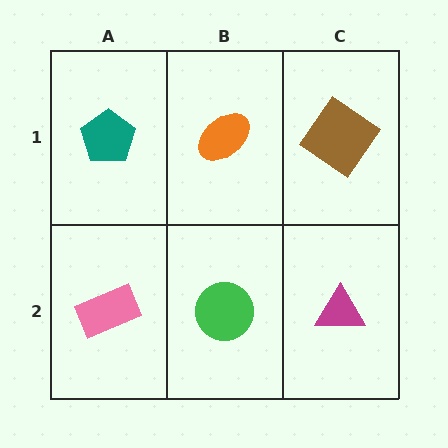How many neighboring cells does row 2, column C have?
2.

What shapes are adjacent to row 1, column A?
A pink rectangle (row 2, column A), an orange ellipse (row 1, column B).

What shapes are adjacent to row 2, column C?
A brown diamond (row 1, column C), a green circle (row 2, column B).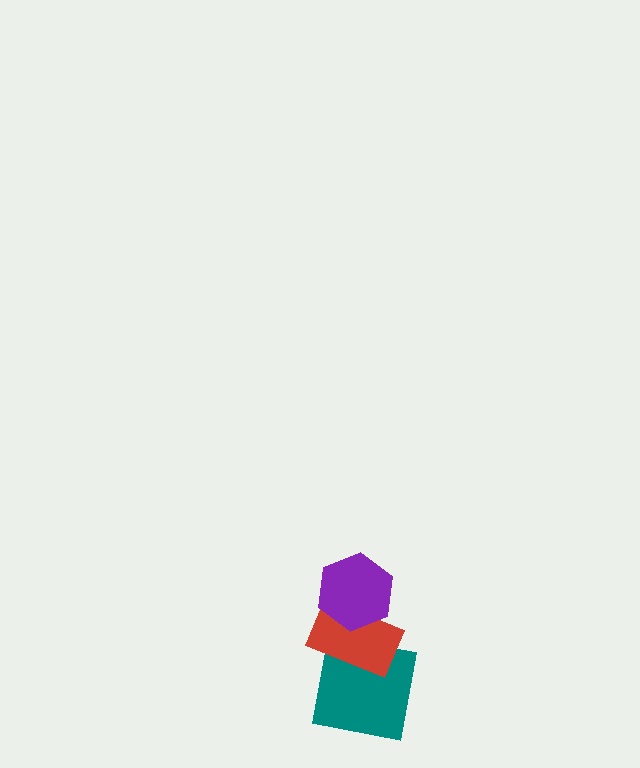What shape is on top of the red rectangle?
The purple hexagon is on top of the red rectangle.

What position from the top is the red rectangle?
The red rectangle is 2nd from the top.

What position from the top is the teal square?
The teal square is 3rd from the top.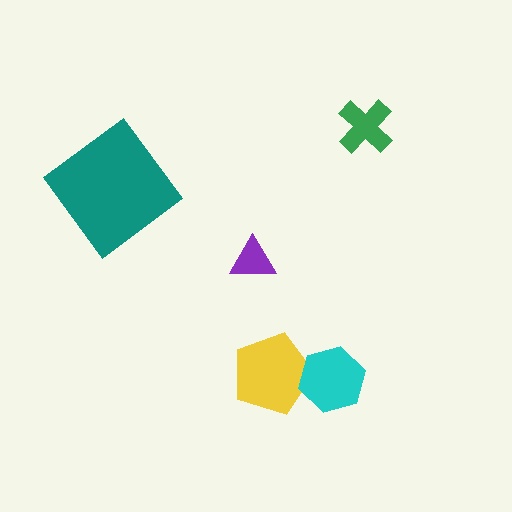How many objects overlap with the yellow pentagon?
1 object overlaps with the yellow pentagon.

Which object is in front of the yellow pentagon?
The cyan hexagon is in front of the yellow pentagon.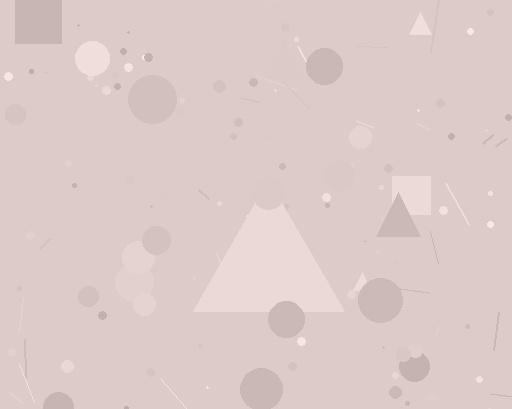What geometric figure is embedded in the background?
A triangle is embedded in the background.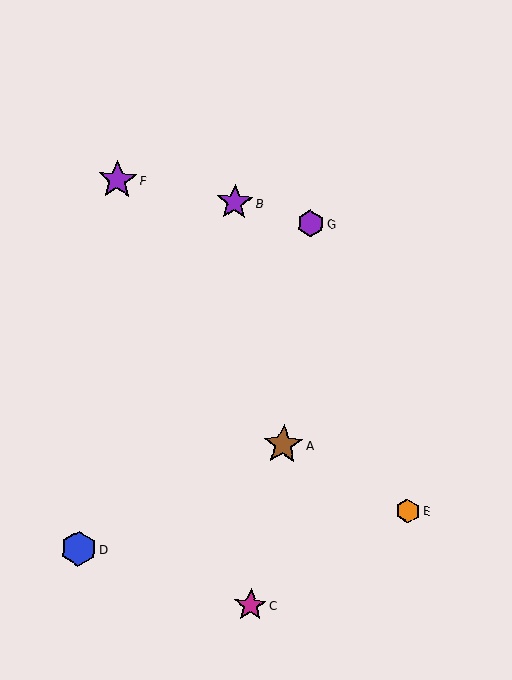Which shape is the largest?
The brown star (labeled A) is the largest.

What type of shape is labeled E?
Shape E is an orange hexagon.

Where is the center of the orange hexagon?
The center of the orange hexagon is at (408, 511).